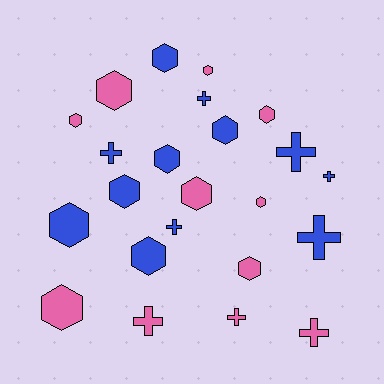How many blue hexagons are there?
There are 6 blue hexagons.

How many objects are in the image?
There are 23 objects.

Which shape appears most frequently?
Hexagon, with 14 objects.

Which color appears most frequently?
Blue, with 12 objects.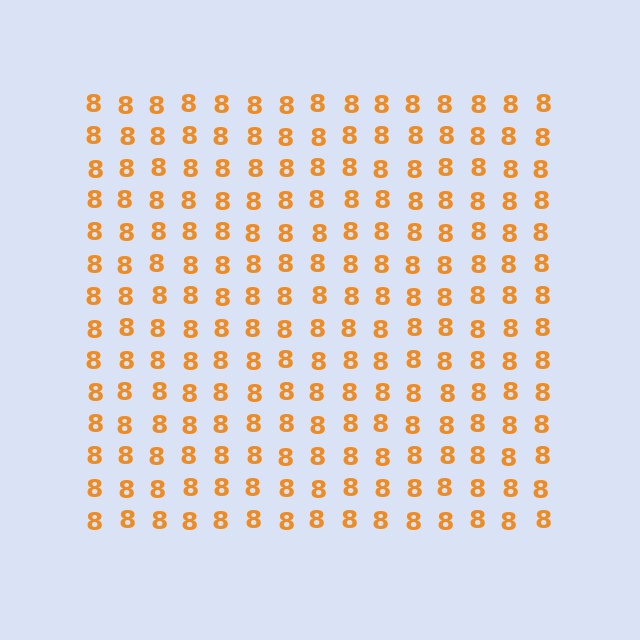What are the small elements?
The small elements are digit 8's.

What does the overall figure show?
The overall figure shows a square.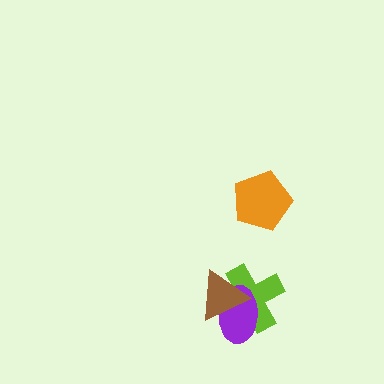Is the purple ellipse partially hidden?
Yes, it is partially covered by another shape.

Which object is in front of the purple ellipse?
The brown triangle is in front of the purple ellipse.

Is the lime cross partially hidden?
Yes, it is partially covered by another shape.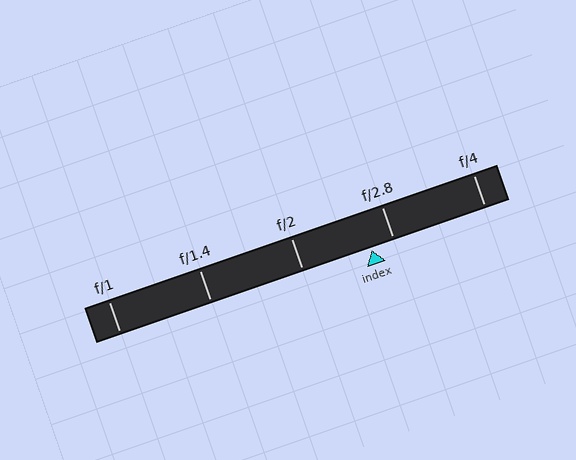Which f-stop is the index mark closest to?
The index mark is closest to f/2.8.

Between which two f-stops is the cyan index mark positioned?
The index mark is between f/2 and f/2.8.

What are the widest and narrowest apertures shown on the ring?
The widest aperture shown is f/1 and the narrowest is f/4.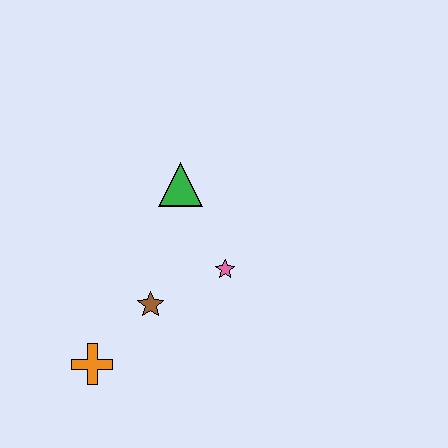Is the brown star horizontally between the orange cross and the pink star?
Yes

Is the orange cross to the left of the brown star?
Yes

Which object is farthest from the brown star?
The green triangle is farthest from the brown star.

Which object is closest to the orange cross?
The brown star is closest to the orange cross.